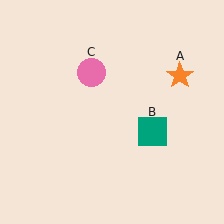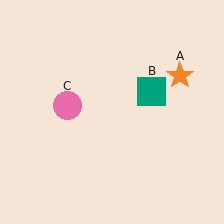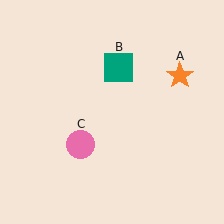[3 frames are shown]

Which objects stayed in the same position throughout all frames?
Orange star (object A) remained stationary.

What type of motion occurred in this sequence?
The teal square (object B), pink circle (object C) rotated counterclockwise around the center of the scene.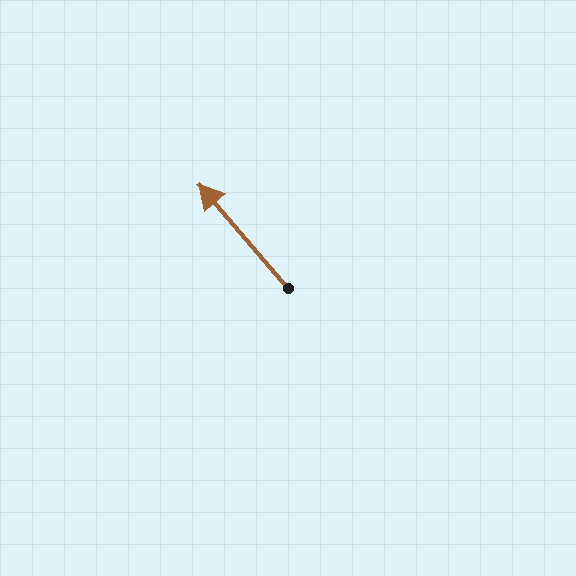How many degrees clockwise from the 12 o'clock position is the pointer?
Approximately 319 degrees.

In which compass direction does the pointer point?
Northwest.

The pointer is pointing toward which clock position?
Roughly 11 o'clock.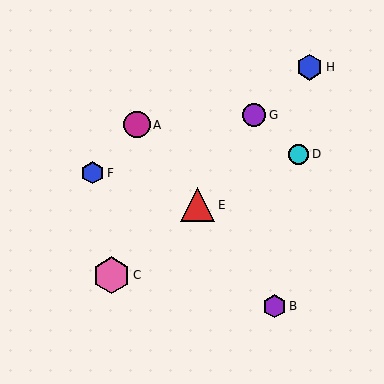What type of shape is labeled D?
Shape D is a cyan circle.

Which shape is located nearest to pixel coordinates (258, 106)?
The purple circle (labeled G) at (254, 115) is nearest to that location.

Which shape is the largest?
The pink hexagon (labeled C) is the largest.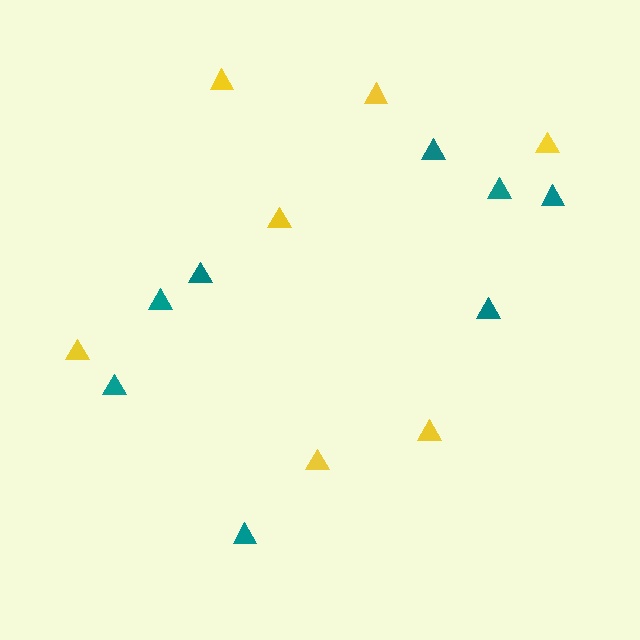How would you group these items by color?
There are 2 groups: one group of teal triangles (8) and one group of yellow triangles (7).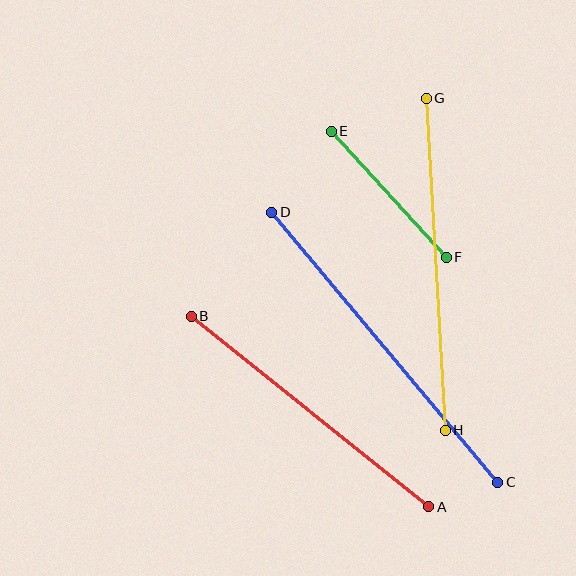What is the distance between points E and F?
The distance is approximately 171 pixels.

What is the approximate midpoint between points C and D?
The midpoint is at approximately (385, 347) pixels.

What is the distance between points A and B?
The distance is approximately 304 pixels.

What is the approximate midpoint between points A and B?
The midpoint is at approximately (310, 412) pixels.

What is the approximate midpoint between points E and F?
The midpoint is at approximately (389, 194) pixels.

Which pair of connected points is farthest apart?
Points C and D are farthest apart.